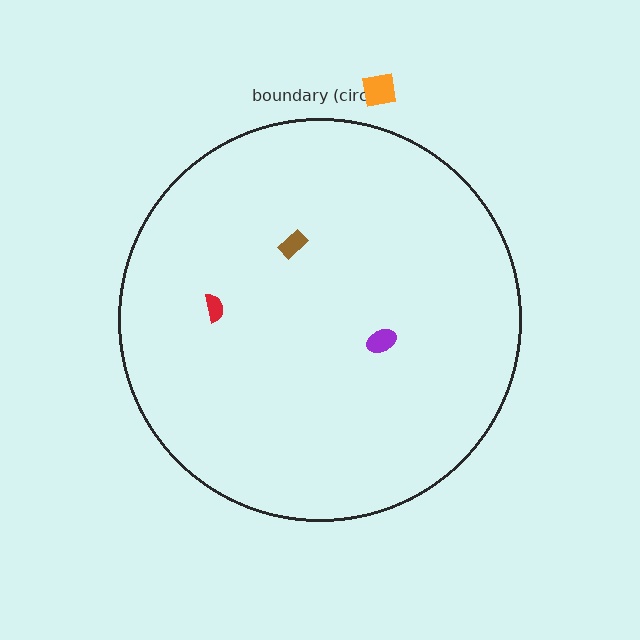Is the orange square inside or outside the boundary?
Outside.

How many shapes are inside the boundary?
3 inside, 1 outside.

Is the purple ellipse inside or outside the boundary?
Inside.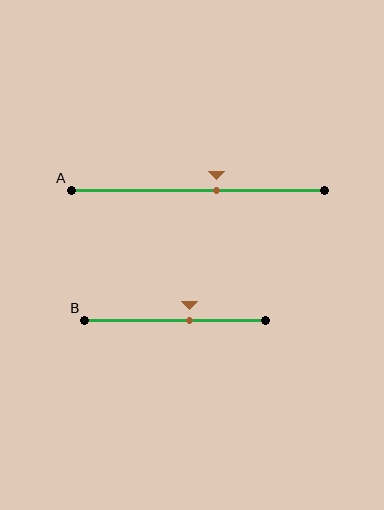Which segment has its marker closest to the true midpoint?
Segment A has its marker closest to the true midpoint.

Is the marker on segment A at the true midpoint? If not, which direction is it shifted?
No, the marker on segment A is shifted to the right by about 8% of the segment length.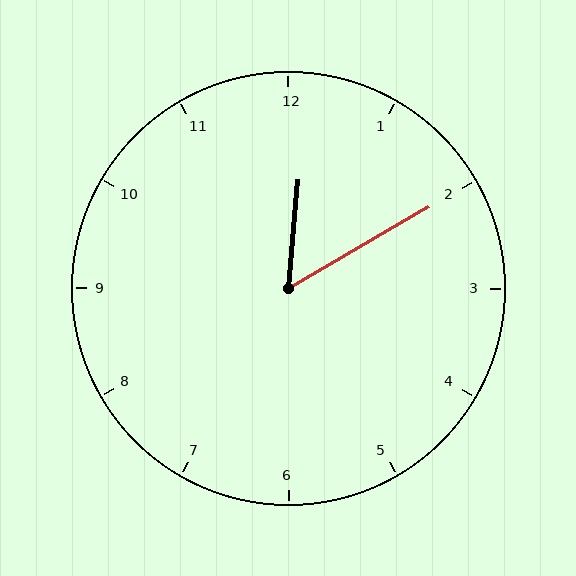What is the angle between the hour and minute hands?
Approximately 55 degrees.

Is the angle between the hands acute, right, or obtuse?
It is acute.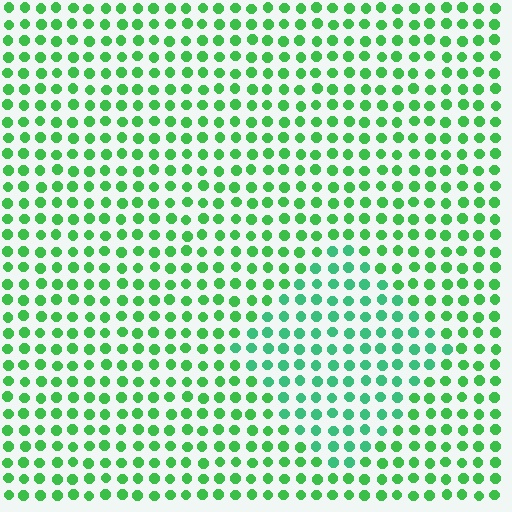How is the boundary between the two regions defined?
The boundary is defined purely by a slight shift in hue (about 24 degrees). Spacing, size, and orientation are identical on both sides.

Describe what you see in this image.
The image is filled with small green elements in a uniform arrangement. A diamond-shaped region is visible where the elements are tinted to a slightly different hue, forming a subtle color boundary.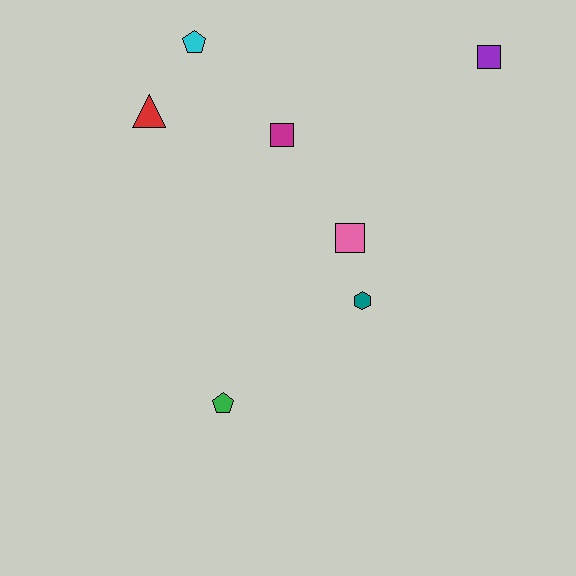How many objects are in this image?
There are 7 objects.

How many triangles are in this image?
There is 1 triangle.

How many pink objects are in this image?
There is 1 pink object.